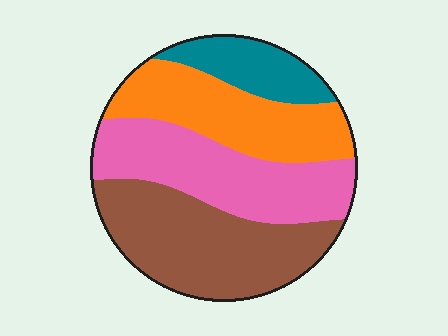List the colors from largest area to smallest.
From largest to smallest: brown, pink, orange, teal.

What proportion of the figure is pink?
Pink covers around 30% of the figure.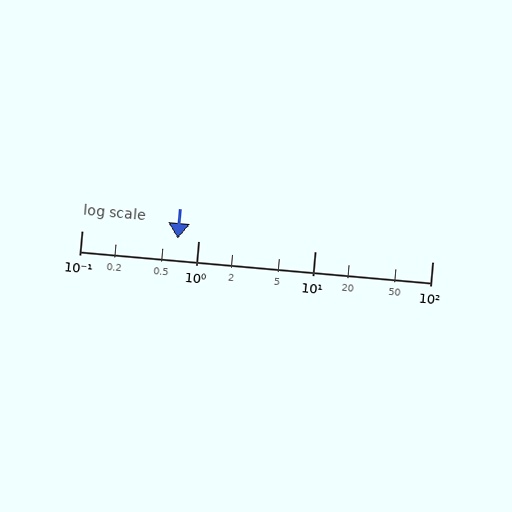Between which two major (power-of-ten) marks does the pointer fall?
The pointer is between 0.1 and 1.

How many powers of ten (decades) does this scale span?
The scale spans 3 decades, from 0.1 to 100.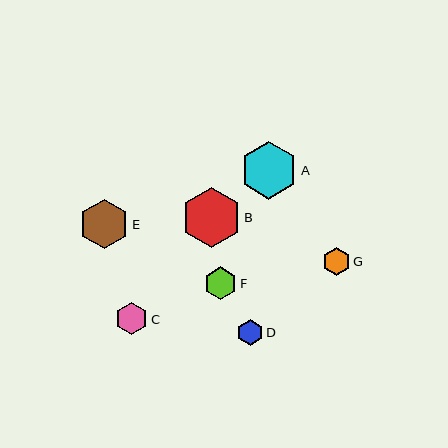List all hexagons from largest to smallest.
From largest to smallest: B, A, E, F, C, G, D.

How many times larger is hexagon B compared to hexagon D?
Hexagon B is approximately 2.3 times the size of hexagon D.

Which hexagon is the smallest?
Hexagon D is the smallest with a size of approximately 26 pixels.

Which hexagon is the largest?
Hexagon B is the largest with a size of approximately 60 pixels.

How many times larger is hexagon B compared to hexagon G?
Hexagon B is approximately 2.1 times the size of hexagon G.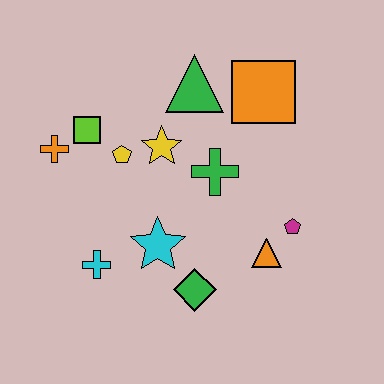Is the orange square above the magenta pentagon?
Yes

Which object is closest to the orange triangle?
The magenta pentagon is closest to the orange triangle.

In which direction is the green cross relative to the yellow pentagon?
The green cross is to the right of the yellow pentagon.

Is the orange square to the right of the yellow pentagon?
Yes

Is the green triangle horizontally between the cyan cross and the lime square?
No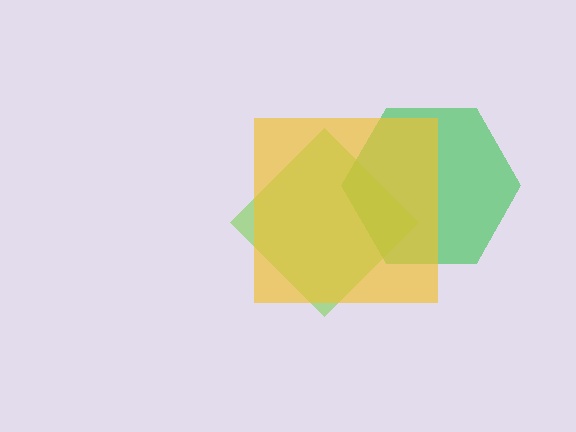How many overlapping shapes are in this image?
There are 3 overlapping shapes in the image.